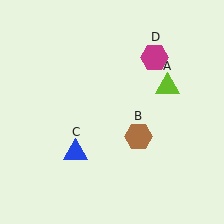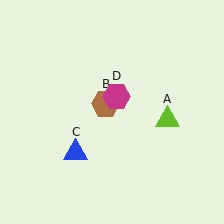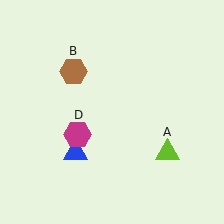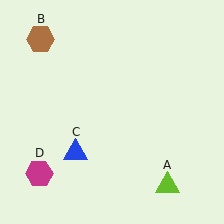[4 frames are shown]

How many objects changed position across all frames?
3 objects changed position: lime triangle (object A), brown hexagon (object B), magenta hexagon (object D).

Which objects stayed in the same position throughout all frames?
Blue triangle (object C) remained stationary.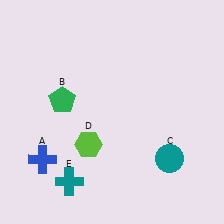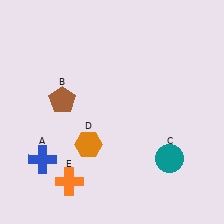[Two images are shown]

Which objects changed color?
B changed from green to brown. D changed from lime to orange. E changed from teal to orange.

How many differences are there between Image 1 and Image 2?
There are 3 differences between the two images.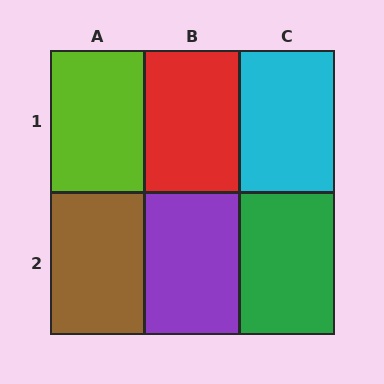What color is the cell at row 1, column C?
Cyan.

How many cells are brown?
1 cell is brown.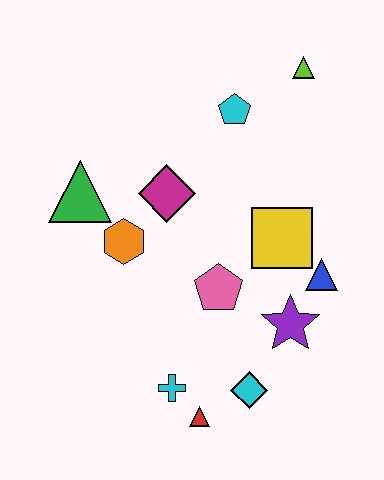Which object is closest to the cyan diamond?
The red triangle is closest to the cyan diamond.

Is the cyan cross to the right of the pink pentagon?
No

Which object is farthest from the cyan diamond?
The lime triangle is farthest from the cyan diamond.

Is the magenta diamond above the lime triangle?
No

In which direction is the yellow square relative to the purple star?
The yellow square is above the purple star.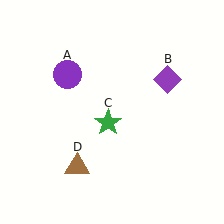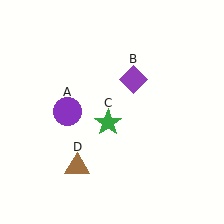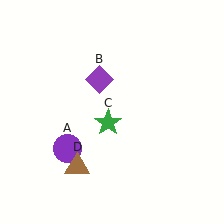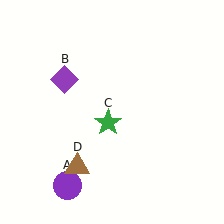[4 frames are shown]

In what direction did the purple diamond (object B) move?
The purple diamond (object B) moved left.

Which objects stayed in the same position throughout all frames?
Green star (object C) and brown triangle (object D) remained stationary.